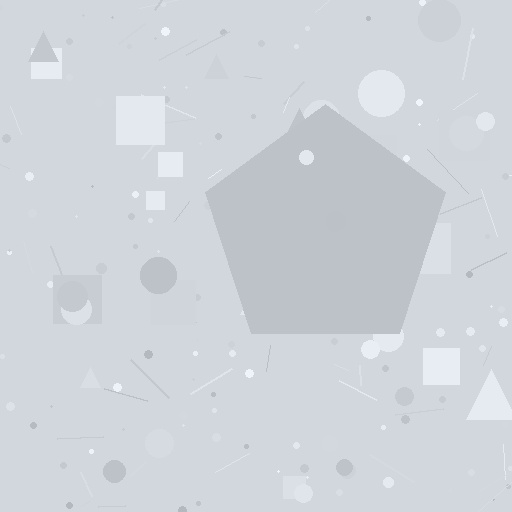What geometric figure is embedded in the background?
A pentagon is embedded in the background.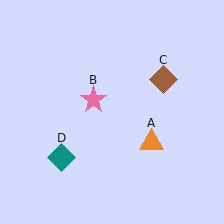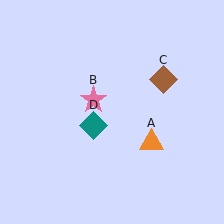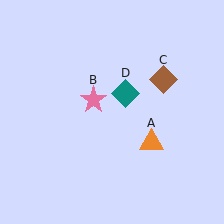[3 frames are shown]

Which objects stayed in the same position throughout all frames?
Orange triangle (object A) and pink star (object B) and brown diamond (object C) remained stationary.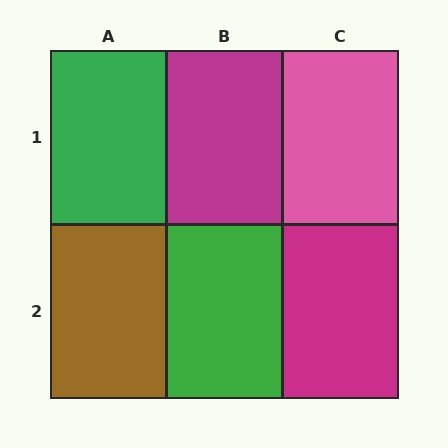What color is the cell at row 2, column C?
Magenta.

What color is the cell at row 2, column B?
Green.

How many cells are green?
2 cells are green.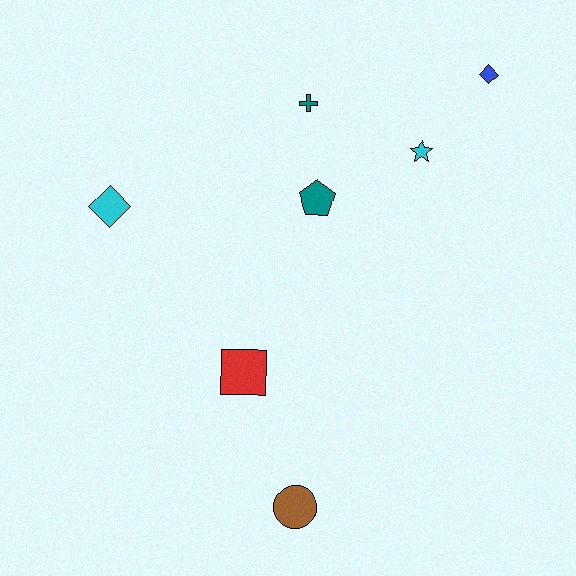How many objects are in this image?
There are 7 objects.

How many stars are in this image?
There is 1 star.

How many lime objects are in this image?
There are no lime objects.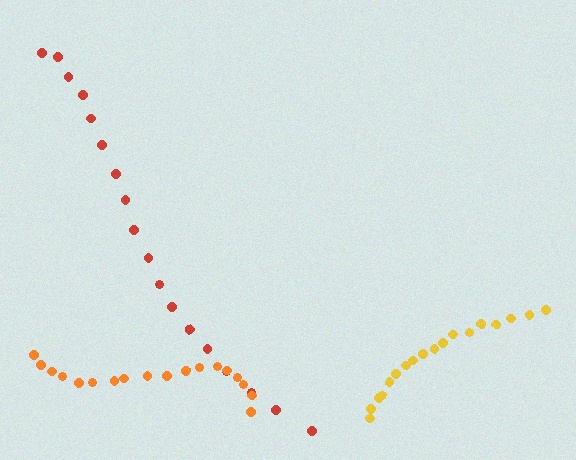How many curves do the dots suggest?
There are 3 distinct paths.